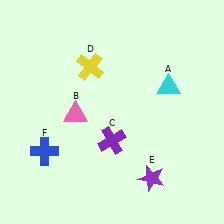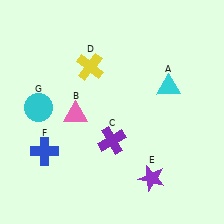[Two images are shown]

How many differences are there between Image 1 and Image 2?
There is 1 difference between the two images.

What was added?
A cyan circle (G) was added in Image 2.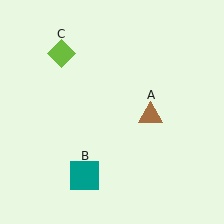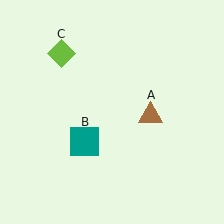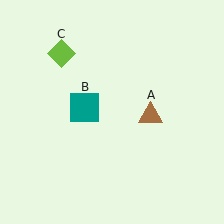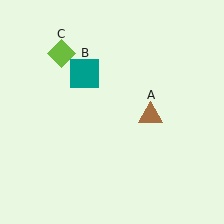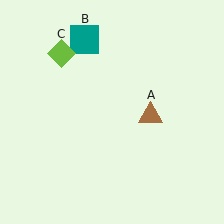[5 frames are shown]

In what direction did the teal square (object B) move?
The teal square (object B) moved up.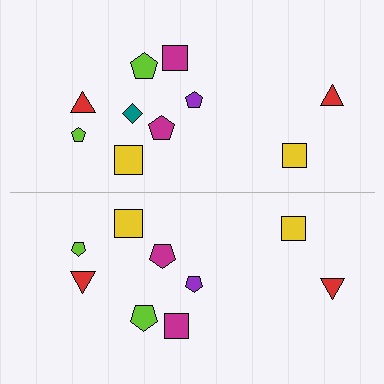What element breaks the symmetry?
A teal diamond is missing from the bottom side.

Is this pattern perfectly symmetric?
No, the pattern is not perfectly symmetric. A teal diamond is missing from the bottom side.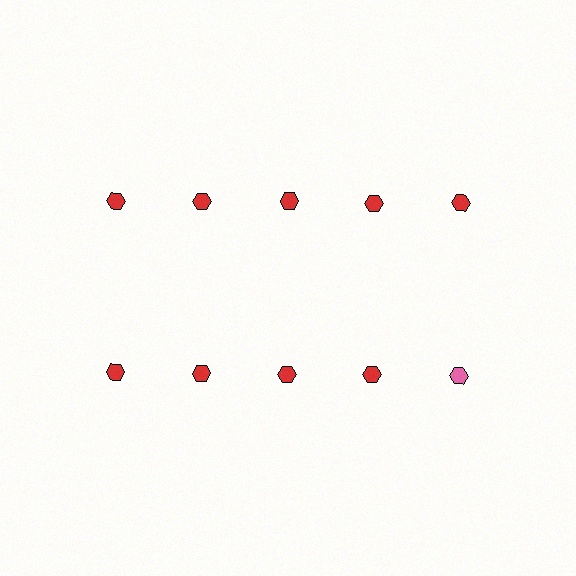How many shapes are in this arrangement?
There are 10 shapes arranged in a grid pattern.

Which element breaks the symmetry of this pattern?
The pink hexagon in the second row, rightmost column breaks the symmetry. All other shapes are red hexagons.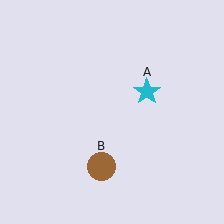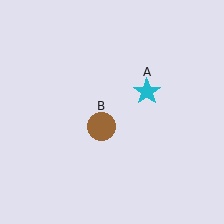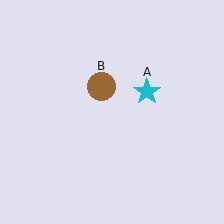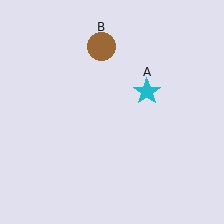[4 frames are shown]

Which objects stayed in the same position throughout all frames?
Cyan star (object A) remained stationary.